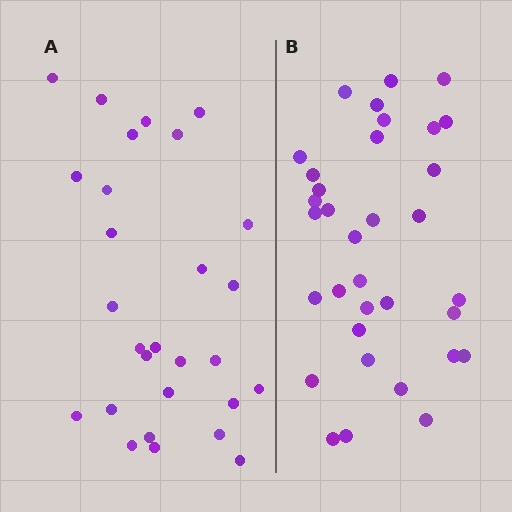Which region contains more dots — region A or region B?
Region B (the right region) has more dots.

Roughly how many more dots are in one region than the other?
Region B has about 6 more dots than region A.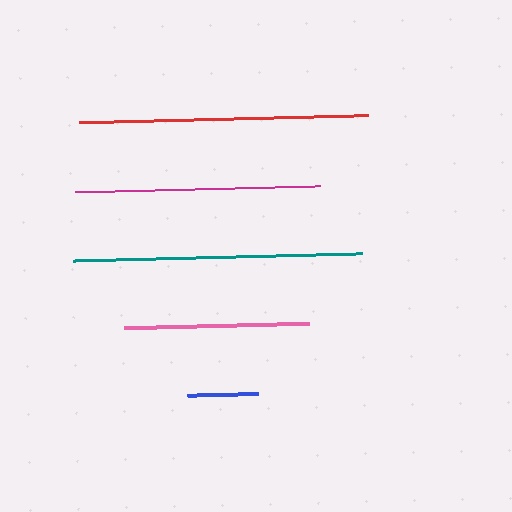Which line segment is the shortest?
The blue line is the shortest at approximately 70 pixels.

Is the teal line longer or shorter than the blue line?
The teal line is longer than the blue line.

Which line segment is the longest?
The teal line is the longest at approximately 290 pixels.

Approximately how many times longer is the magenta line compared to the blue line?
The magenta line is approximately 3.5 times the length of the blue line.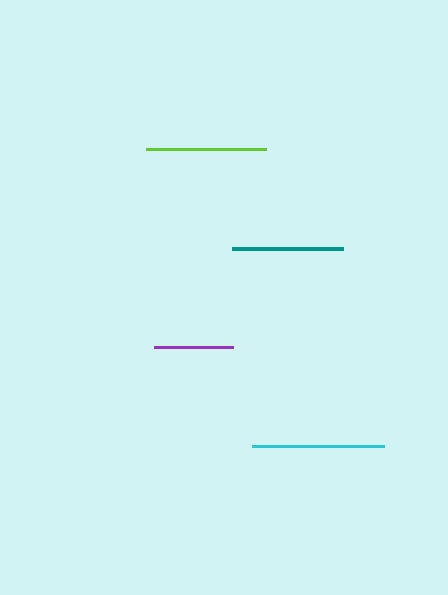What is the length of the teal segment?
The teal segment is approximately 111 pixels long.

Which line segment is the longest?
The cyan line is the longest at approximately 132 pixels.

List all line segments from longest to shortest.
From longest to shortest: cyan, lime, teal, purple.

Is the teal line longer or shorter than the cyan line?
The cyan line is longer than the teal line.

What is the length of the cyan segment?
The cyan segment is approximately 132 pixels long.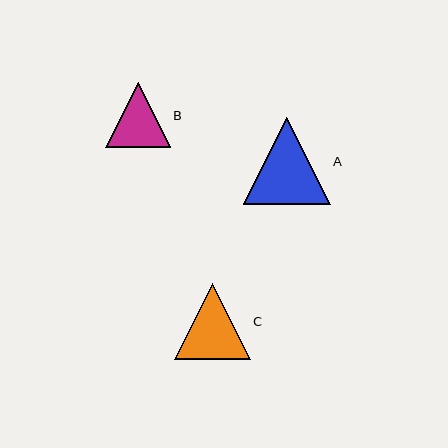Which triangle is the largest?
Triangle A is the largest with a size of approximately 87 pixels.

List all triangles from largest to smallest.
From largest to smallest: A, C, B.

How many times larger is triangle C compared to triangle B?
Triangle C is approximately 1.2 times the size of triangle B.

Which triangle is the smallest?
Triangle B is the smallest with a size of approximately 64 pixels.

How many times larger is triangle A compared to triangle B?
Triangle A is approximately 1.4 times the size of triangle B.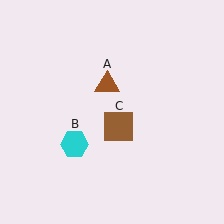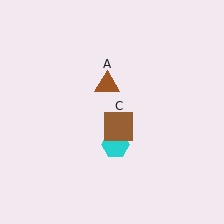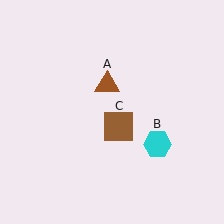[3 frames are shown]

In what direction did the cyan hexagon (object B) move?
The cyan hexagon (object B) moved right.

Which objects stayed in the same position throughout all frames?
Brown triangle (object A) and brown square (object C) remained stationary.